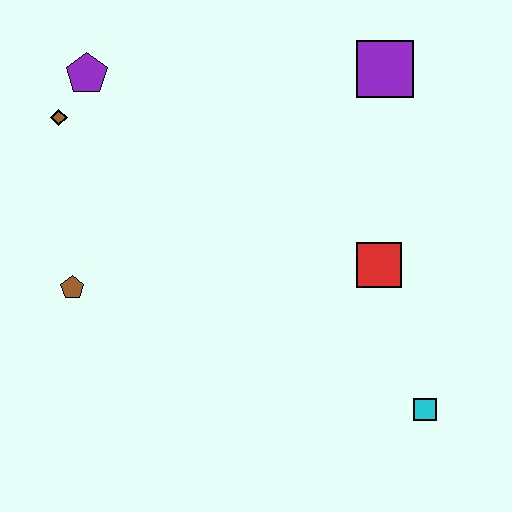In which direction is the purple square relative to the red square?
The purple square is above the red square.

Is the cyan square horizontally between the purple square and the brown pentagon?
No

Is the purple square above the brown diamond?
Yes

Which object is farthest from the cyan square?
The purple pentagon is farthest from the cyan square.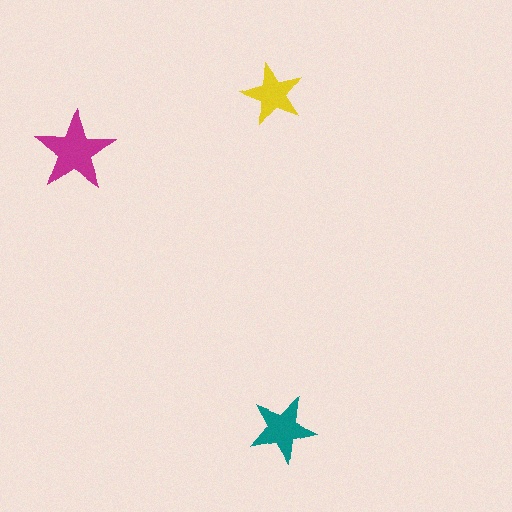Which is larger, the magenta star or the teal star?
The magenta one.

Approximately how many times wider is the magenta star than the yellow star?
About 1.5 times wider.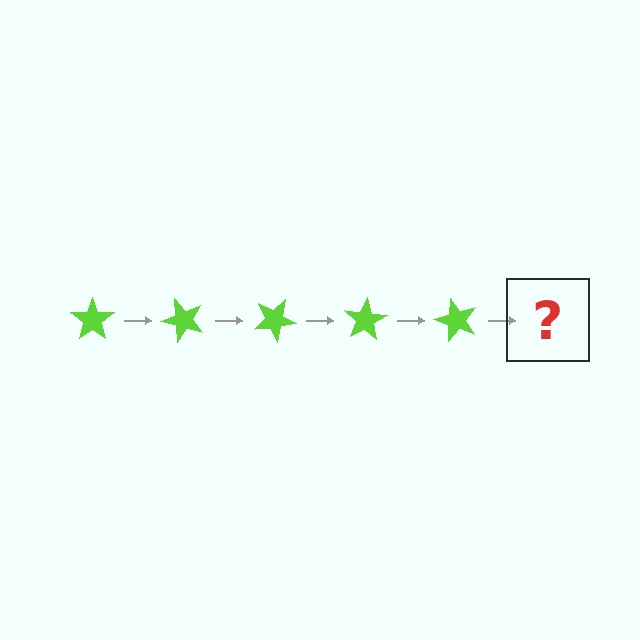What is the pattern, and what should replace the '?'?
The pattern is that the star rotates 50 degrees each step. The '?' should be a lime star rotated 250 degrees.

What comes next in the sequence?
The next element should be a lime star rotated 250 degrees.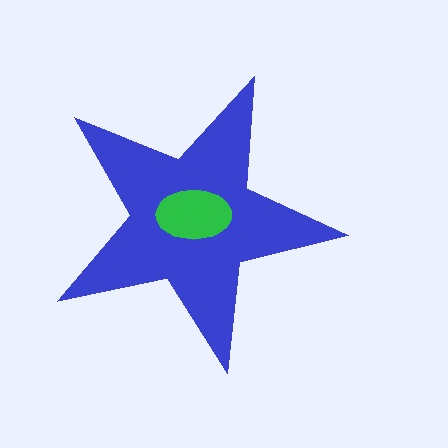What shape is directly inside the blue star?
The green ellipse.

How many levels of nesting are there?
2.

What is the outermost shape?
The blue star.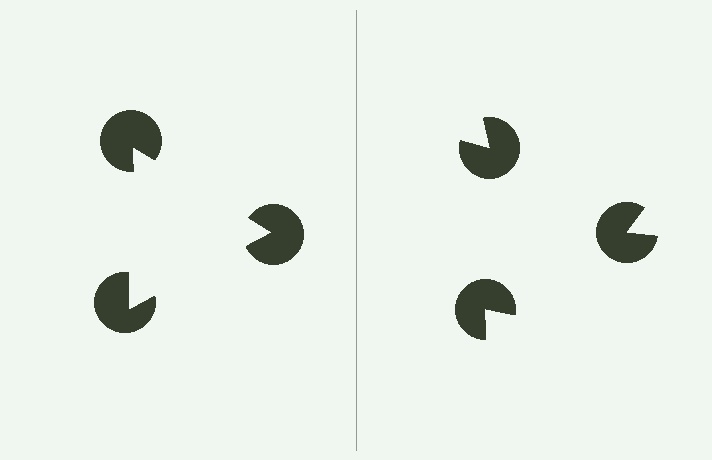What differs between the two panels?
The pac-man discs are positioned identically on both sides; only the wedge orientations differ. On the left they align to a triangle; on the right they are misaligned.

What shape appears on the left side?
An illusory triangle.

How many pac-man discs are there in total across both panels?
6 — 3 on each side.